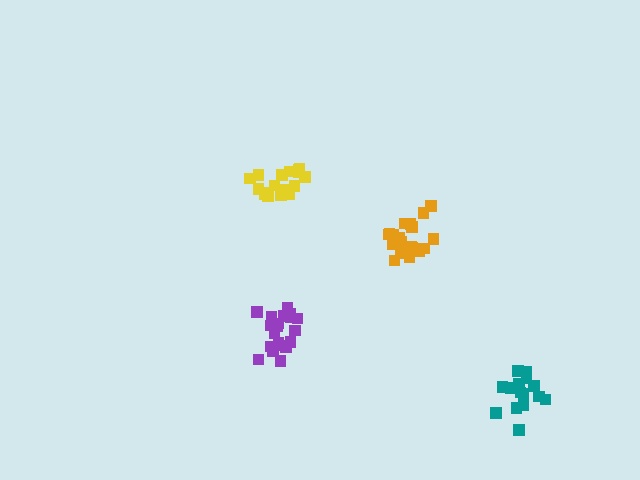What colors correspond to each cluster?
The clusters are colored: yellow, orange, teal, purple.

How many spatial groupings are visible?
There are 4 spatial groupings.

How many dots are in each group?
Group 1: 20 dots, Group 2: 20 dots, Group 3: 15 dots, Group 4: 20 dots (75 total).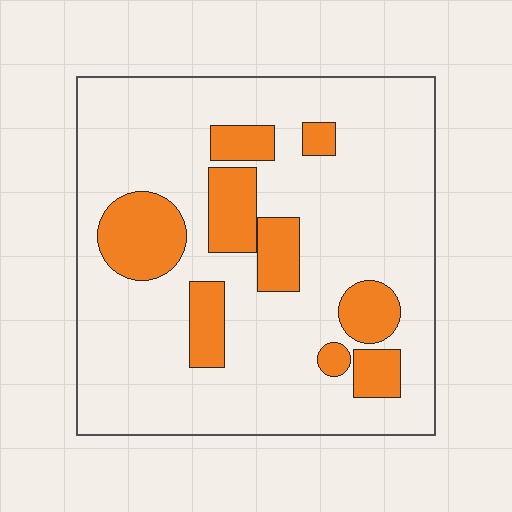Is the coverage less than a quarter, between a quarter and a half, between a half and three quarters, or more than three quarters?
Less than a quarter.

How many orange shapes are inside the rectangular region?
9.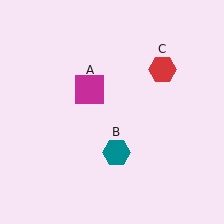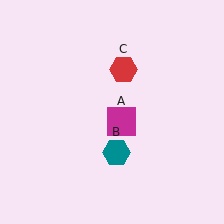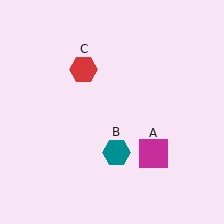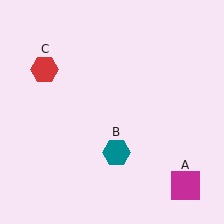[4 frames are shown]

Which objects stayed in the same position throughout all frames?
Teal hexagon (object B) remained stationary.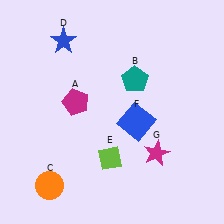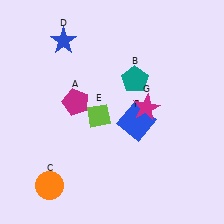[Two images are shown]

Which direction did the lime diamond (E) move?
The lime diamond (E) moved up.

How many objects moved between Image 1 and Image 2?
2 objects moved between the two images.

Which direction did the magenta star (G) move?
The magenta star (G) moved up.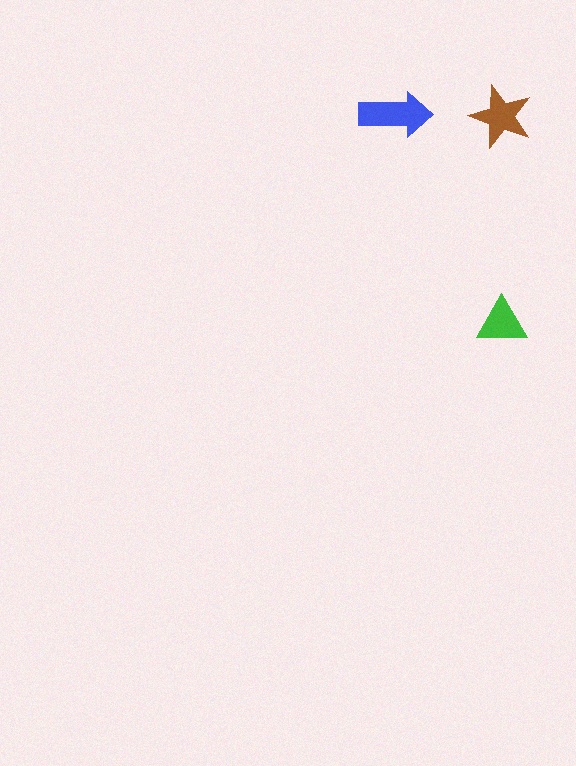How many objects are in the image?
There are 3 objects in the image.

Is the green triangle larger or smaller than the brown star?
Smaller.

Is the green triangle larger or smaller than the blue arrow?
Smaller.